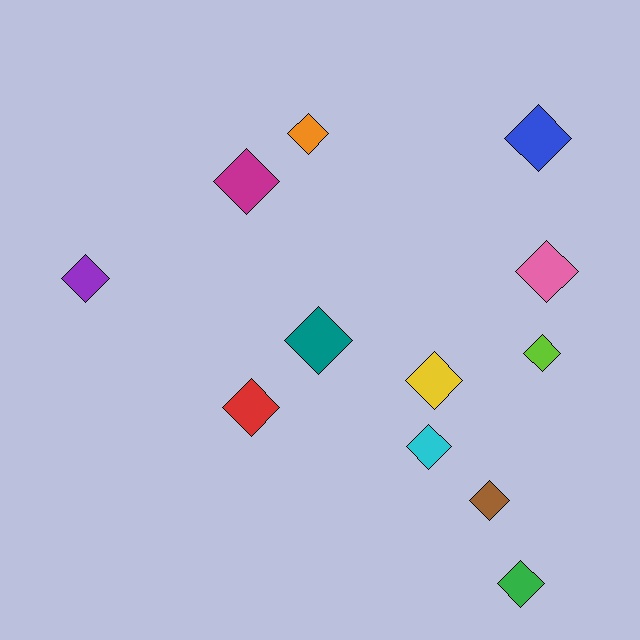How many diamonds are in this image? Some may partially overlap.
There are 12 diamonds.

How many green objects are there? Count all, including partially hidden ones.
There is 1 green object.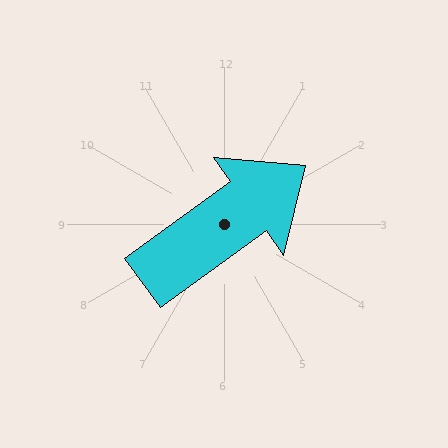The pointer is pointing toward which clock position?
Roughly 2 o'clock.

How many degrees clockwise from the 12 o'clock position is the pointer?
Approximately 54 degrees.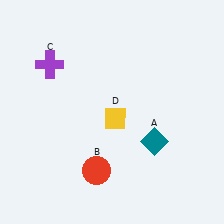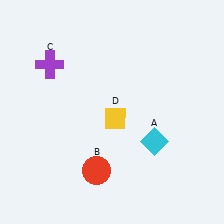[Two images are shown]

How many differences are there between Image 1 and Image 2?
There is 1 difference between the two images.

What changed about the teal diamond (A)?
In Image 1, A is teal. In Image 2, it changed to cyan.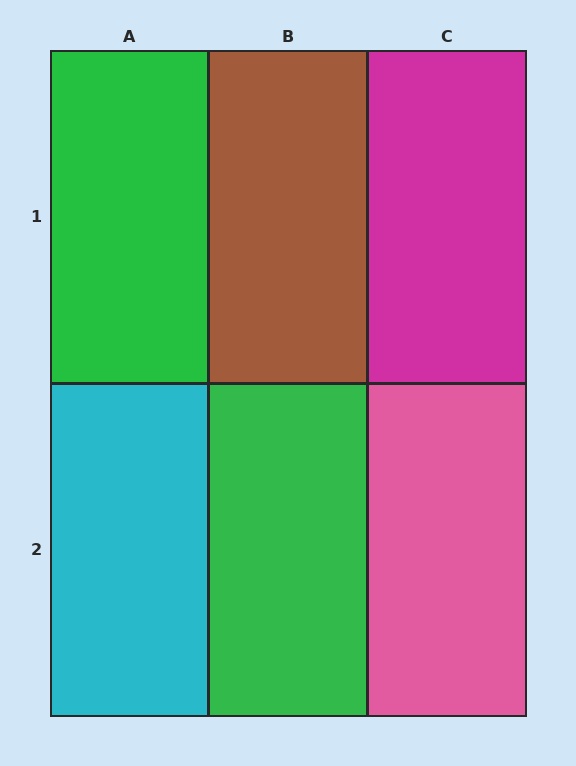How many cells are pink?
1 cell is pink.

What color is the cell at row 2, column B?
Green.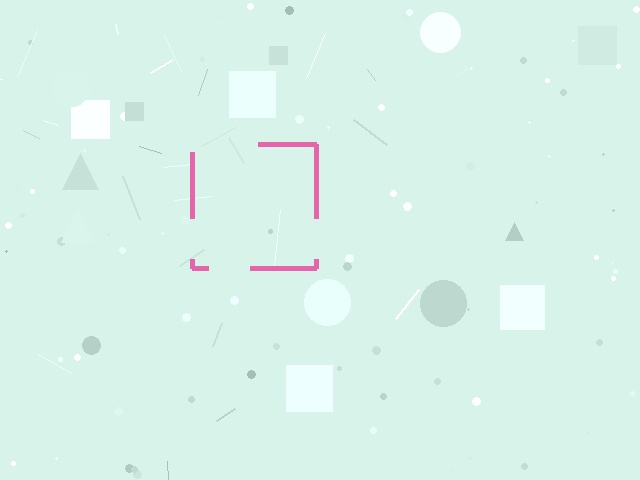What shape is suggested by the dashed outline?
The dashed outline suggests a square.